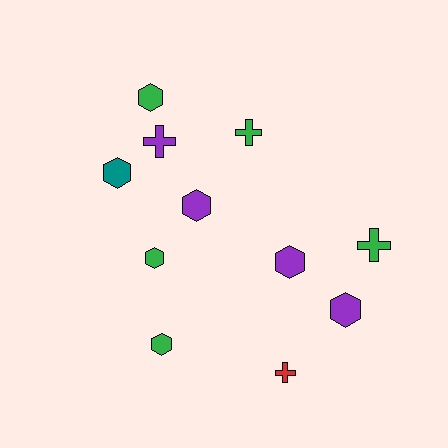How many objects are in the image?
There are 11 objects.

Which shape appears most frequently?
Hexagon, with 7 objects.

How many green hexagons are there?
There are 3 green hexagons.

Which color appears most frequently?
Green, with 5 objects.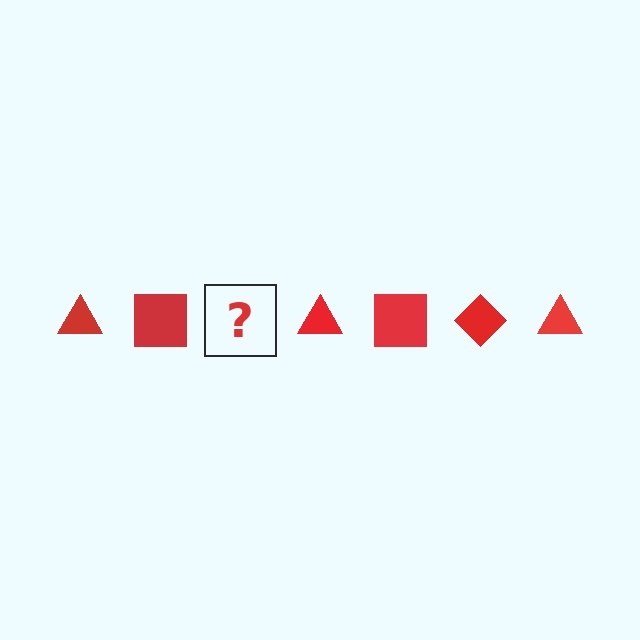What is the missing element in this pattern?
The missing element is a red diamond.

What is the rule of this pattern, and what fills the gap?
The rule is that the pattern cycles through triangle, square, diamond shapes in red. The gap should be filled with a red diamond.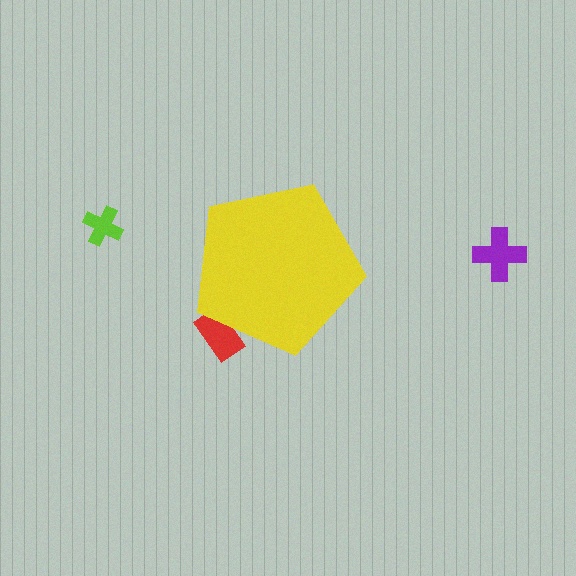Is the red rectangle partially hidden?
Yes, the red rectangle is partially hidden behind the yellow pentagon.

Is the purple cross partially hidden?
No, the purple cross is fully visible.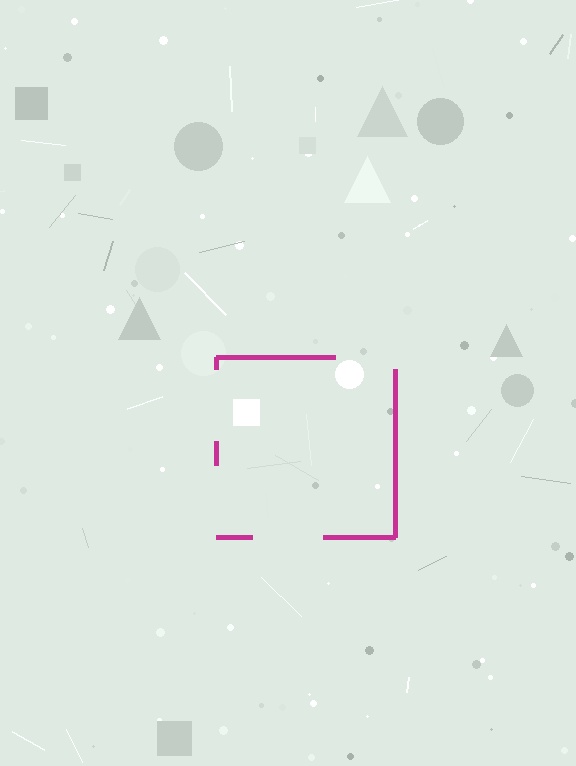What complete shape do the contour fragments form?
The contour fragments form a square.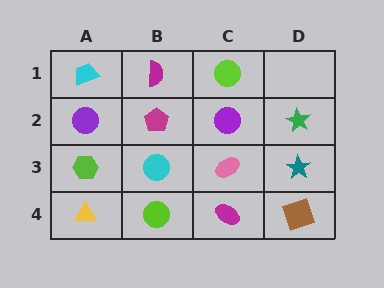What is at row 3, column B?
A cyan circle.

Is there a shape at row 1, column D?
No, that cell is empty.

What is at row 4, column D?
A brown square.